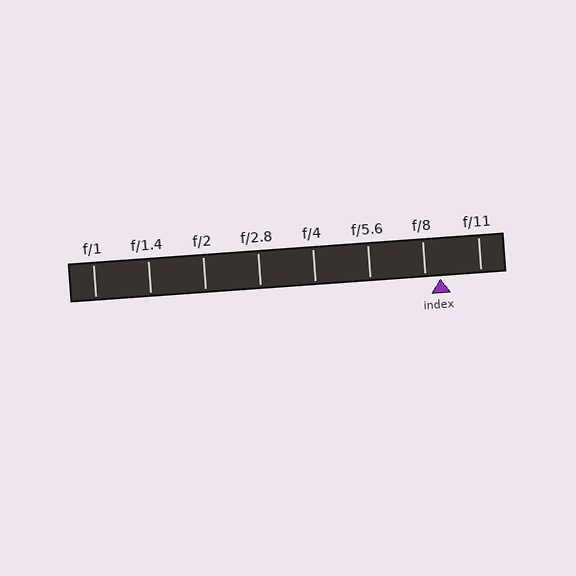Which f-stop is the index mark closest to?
The index mark is closest to f/8.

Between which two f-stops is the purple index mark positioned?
The index mark is between f/8 and f/11.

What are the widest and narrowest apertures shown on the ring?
The widest aperture shown is f/1 and the narrowest is f/11.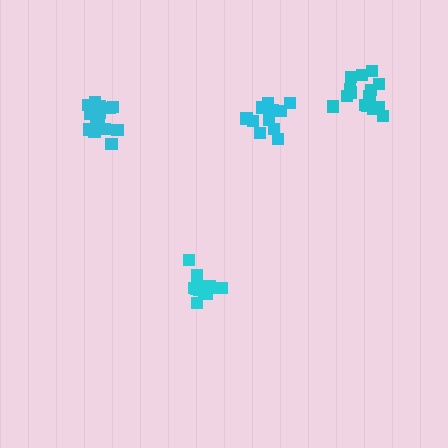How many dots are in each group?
Group 1: 16 dots, Group 2: 12 dots, Group 3: 13 dots, Group 4: 15 dots (56 total).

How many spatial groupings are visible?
There are 4 spatial groupings.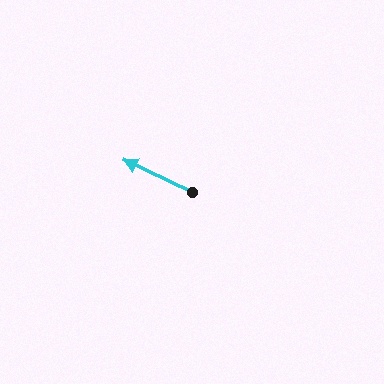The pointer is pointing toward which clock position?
Roughly 10 o'clock.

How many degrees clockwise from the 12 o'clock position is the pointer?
Approximately 295 degrees.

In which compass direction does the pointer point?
Northwest.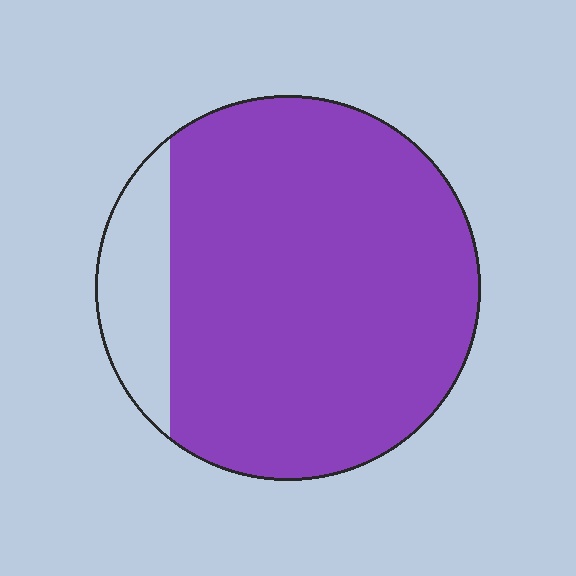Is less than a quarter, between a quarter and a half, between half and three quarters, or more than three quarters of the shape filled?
More than three quarters.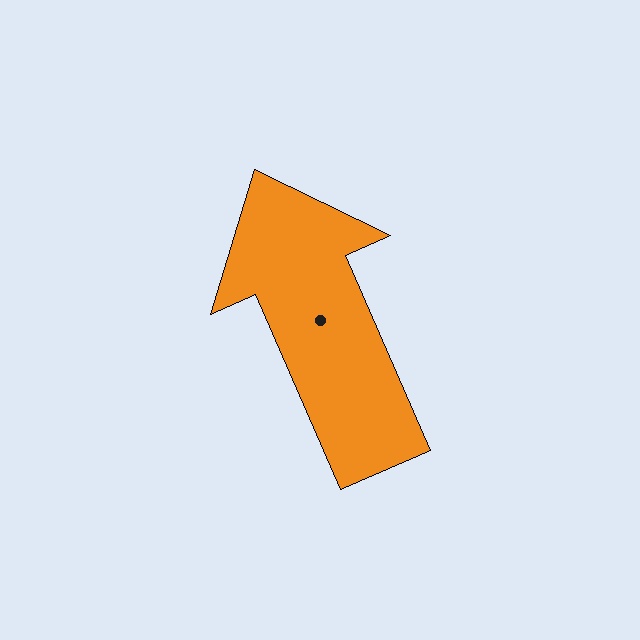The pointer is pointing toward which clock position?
Roughly 11 o'clock.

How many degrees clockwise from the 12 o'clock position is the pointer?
Approximately 336 degrees.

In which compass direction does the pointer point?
Northwest.